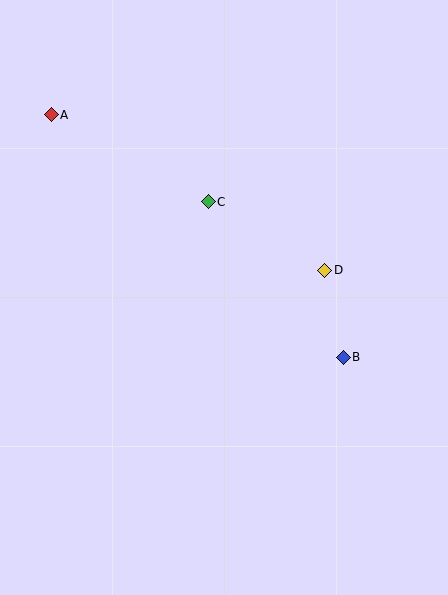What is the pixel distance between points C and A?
The distance between C and A is 179 pixels.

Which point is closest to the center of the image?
Point C at (208, 202) is closest to the center.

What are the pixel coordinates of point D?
Point D is at (325, 270).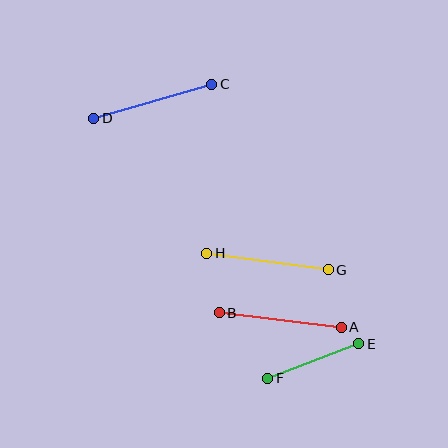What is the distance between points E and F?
The distance is approximately 97 pixels.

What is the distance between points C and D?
The distance is approximately 123 pixels.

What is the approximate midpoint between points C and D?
The midpoint is at approximately (152, 101) pixels.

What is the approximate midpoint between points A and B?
The midpoint is at approximately (280, 320) pixels.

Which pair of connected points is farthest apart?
Points C and D are farthest apart.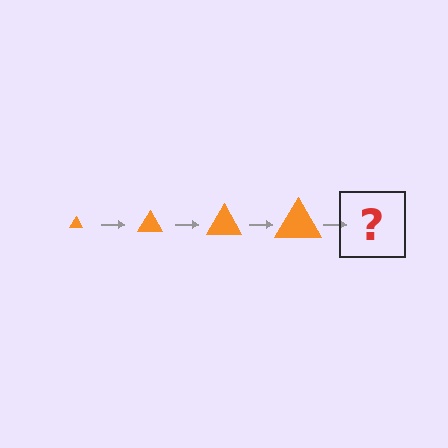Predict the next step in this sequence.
The next step is an orange triangle, larger than the previous one.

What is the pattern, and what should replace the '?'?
The pattern is that the triangle gets progressively larger each step. The '?' should be an orange triangle, larger than the previous one.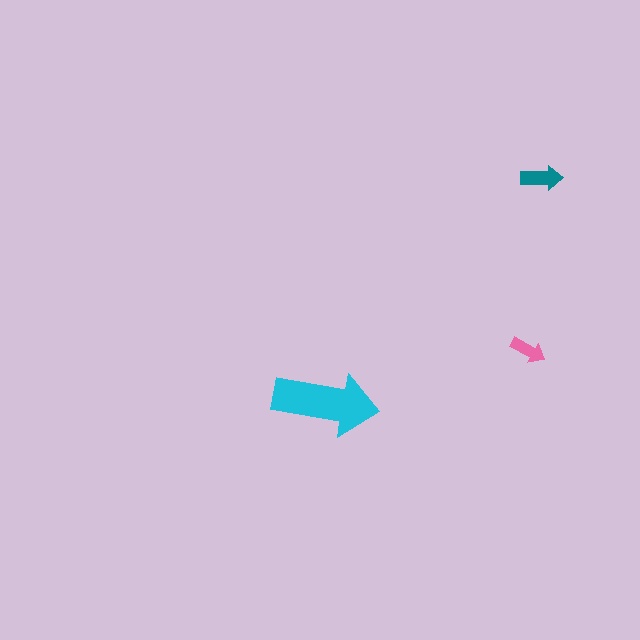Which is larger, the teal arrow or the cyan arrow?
The cyan one.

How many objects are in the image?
There are 3 objects in the image.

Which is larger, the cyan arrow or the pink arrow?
The cyan one.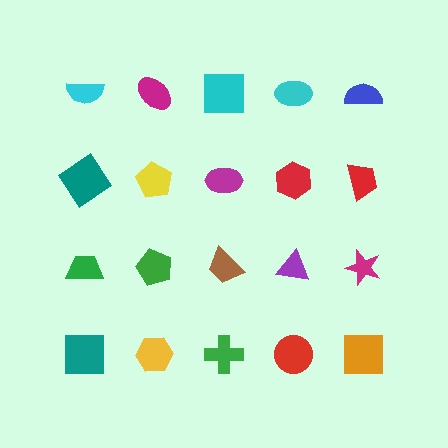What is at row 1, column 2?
A magenta ellipse.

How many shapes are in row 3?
5 shapes.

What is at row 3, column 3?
A brown trapezoid.